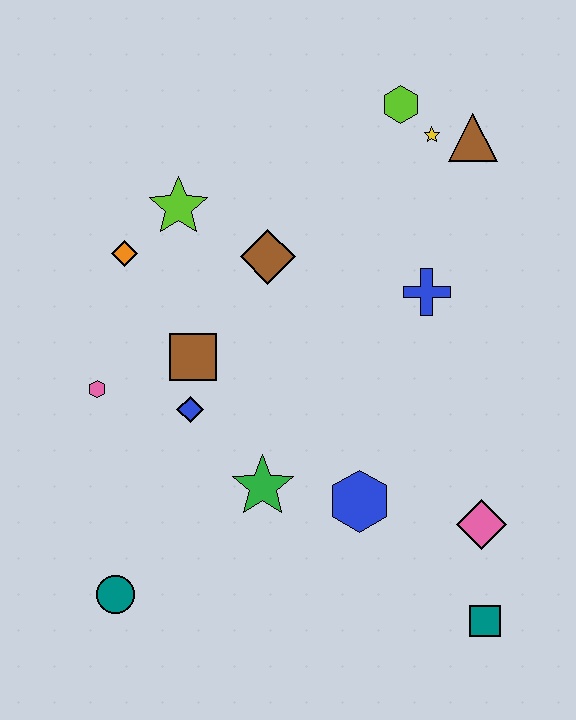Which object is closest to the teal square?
The pink diamond is closest to the teal square.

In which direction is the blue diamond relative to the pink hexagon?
The blue diamond is to the right of the pink hexagon.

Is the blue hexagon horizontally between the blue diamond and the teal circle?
No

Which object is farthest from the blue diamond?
The brown triangle is farthest from the blue diamond.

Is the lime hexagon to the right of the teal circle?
Yes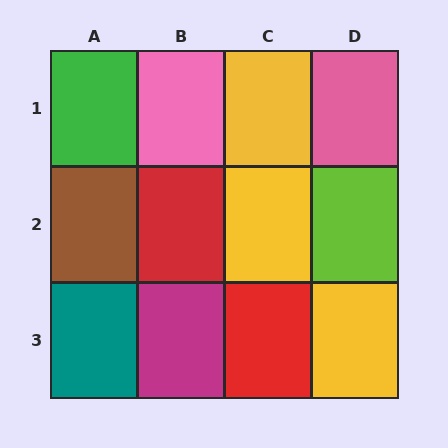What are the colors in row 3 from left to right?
Teal, magenta, red, yellow.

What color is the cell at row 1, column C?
Yellow.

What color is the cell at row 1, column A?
Green.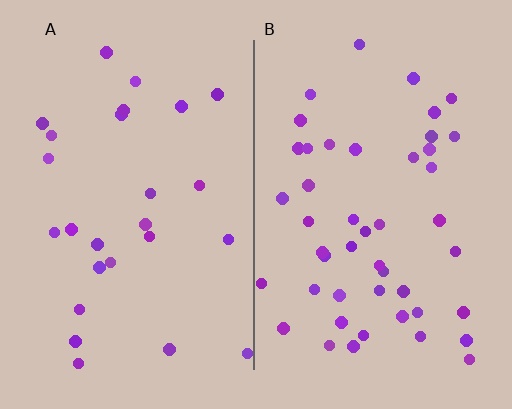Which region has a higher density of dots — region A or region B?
B (the right).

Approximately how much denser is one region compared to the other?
Approximately 1.8× — region B over region A.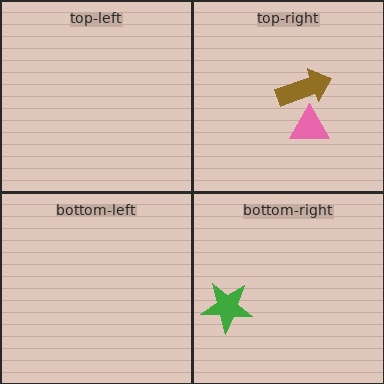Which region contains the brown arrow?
The top-right region.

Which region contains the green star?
The bottom-right region.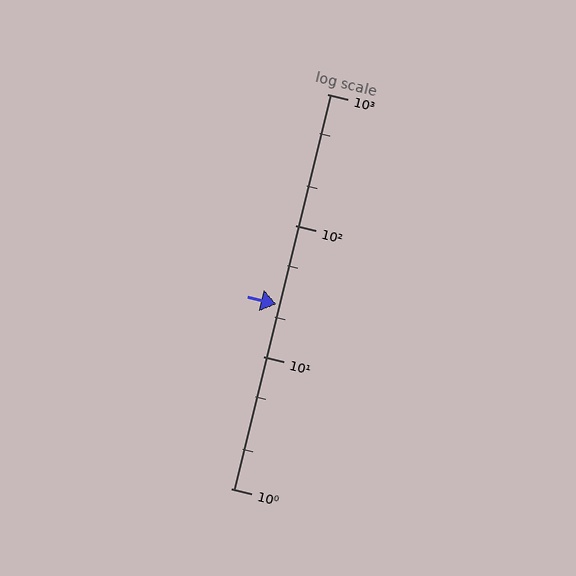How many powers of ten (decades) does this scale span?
The scale spans 3 decades, from 1 to 1000.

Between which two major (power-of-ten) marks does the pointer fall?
The pointer is between 10 and 100.